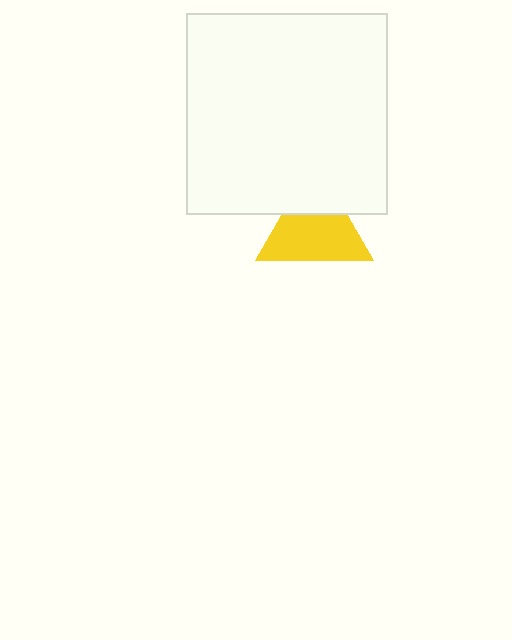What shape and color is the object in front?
The object in front is a white square.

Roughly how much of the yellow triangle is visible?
Most of it is visible (roughly 69%).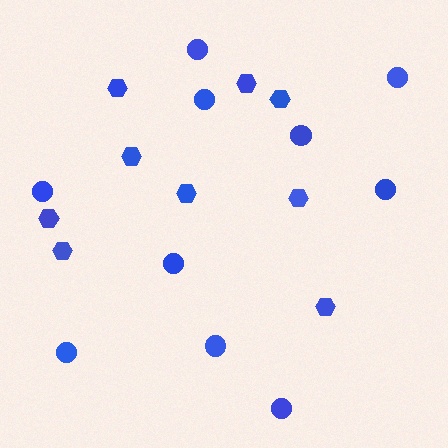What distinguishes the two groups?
There are 2 groups: one group of hexagons (9) and one group of circles (10).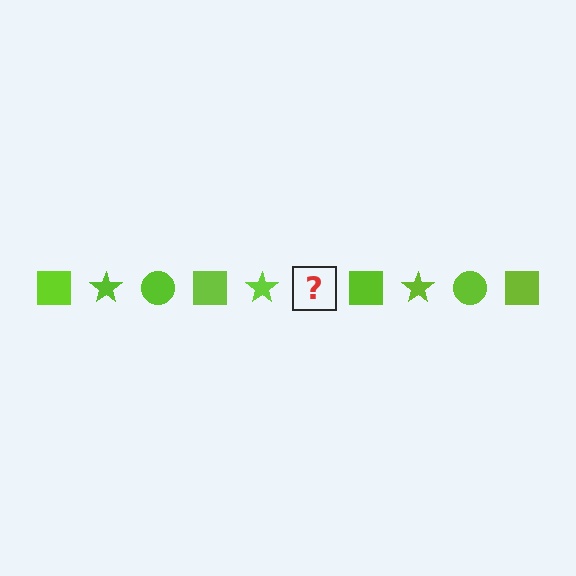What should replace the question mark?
The question mark should be replaced with a lime circle.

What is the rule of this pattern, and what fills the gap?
The rule is that the pattern cycles through square, star, circle shapes in lime. The gap should be filled with a lime circle.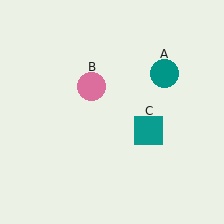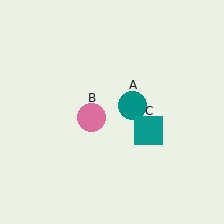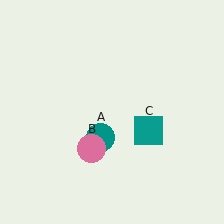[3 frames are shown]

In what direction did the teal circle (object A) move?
The teal circle (object A) moved down and to the left.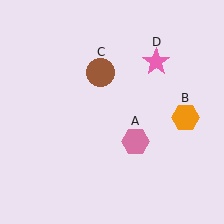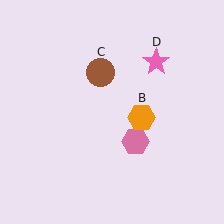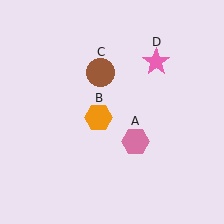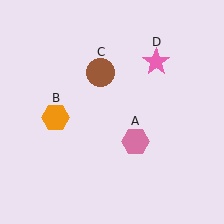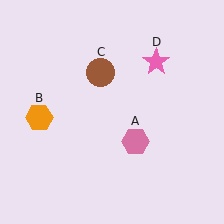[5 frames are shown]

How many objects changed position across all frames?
1 object changed position: orange hexagon (object B).